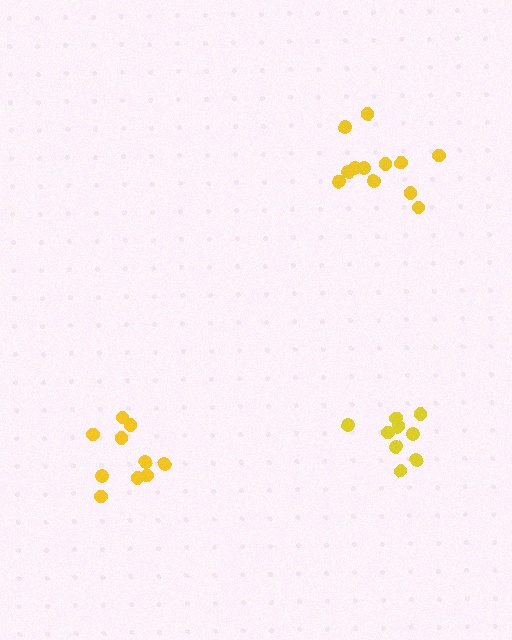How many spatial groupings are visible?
There are 3 spatial groupings.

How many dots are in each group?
Group 1: 12 dots, Group 2: 10 dots, Group 3: 9 dots (31 total).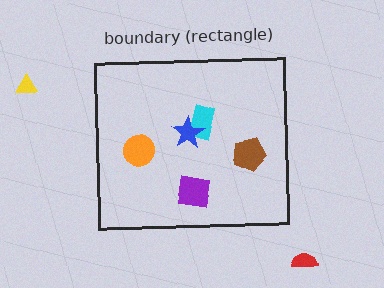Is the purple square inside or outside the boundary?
Inside.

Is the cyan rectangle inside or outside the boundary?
Inside.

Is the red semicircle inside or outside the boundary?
Outside.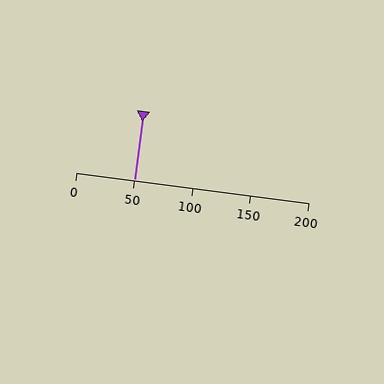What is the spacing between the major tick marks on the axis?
The major ticks are spaced 50 apart.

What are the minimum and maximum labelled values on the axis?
The axis runs from 0 to 200.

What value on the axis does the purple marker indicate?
The marker indicates approximately 50.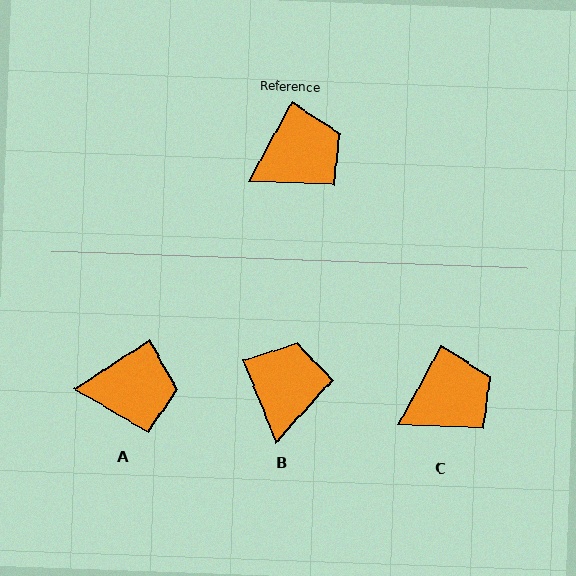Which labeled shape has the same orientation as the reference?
C.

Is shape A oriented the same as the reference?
No, it is off by about 28 degrees.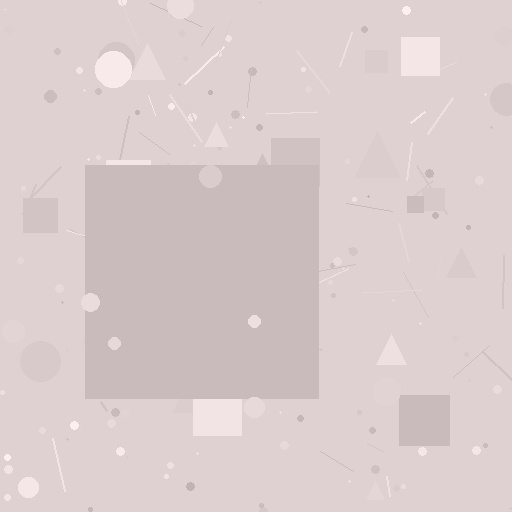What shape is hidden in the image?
A square is hidden in the image.